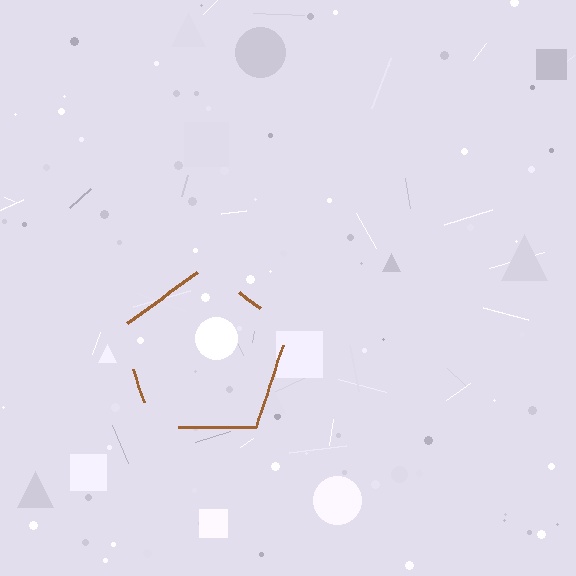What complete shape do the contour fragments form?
The contour fragments form a pentagon.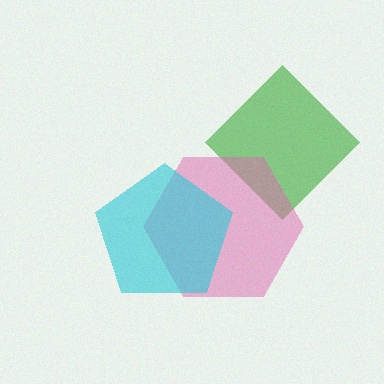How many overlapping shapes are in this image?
There are 3 overlapping shapes in the image.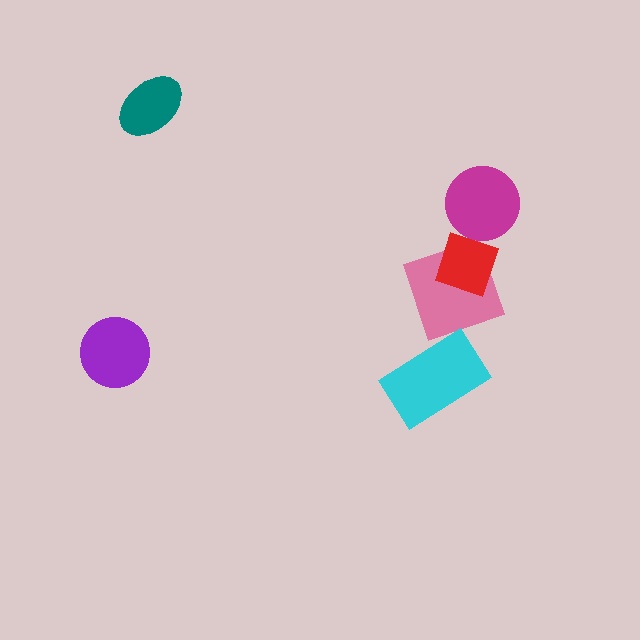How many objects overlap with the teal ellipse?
0 objects overlap with the teal ellipse.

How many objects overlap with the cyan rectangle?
0 objects overlap with the cyan rectangle.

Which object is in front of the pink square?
The red square is in front of the pink square.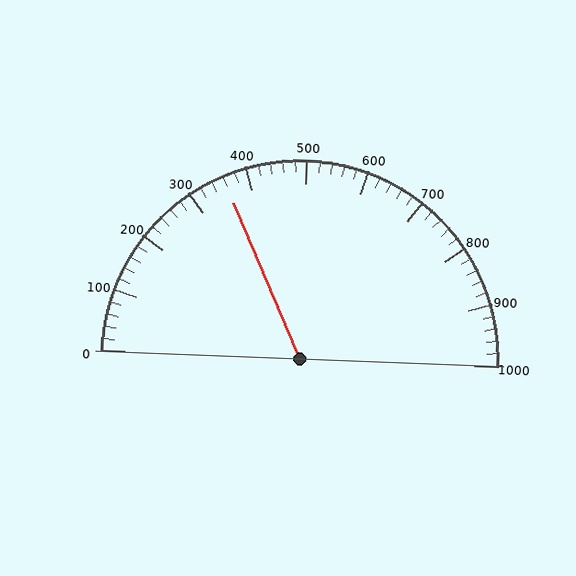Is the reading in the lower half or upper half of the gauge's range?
The reading is in the lower half of the range (0 to 1000).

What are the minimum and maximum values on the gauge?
The gauge ranges from 0 to 1000.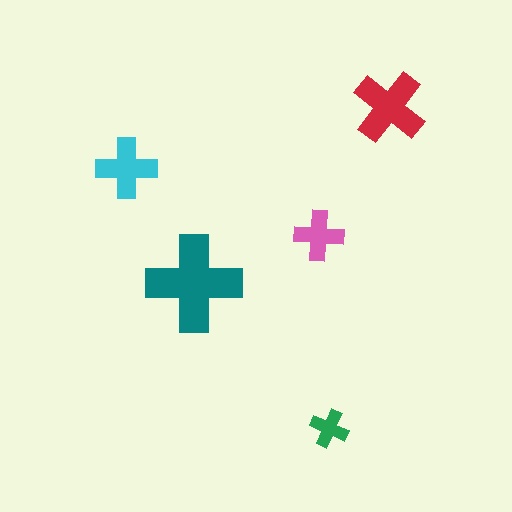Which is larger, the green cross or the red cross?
The red one.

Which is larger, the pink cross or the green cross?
The pink one.